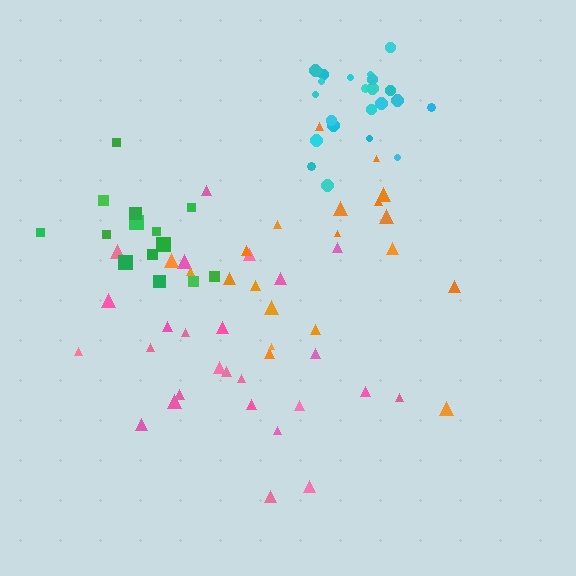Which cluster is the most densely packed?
Cyan.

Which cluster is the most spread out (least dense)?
Orange.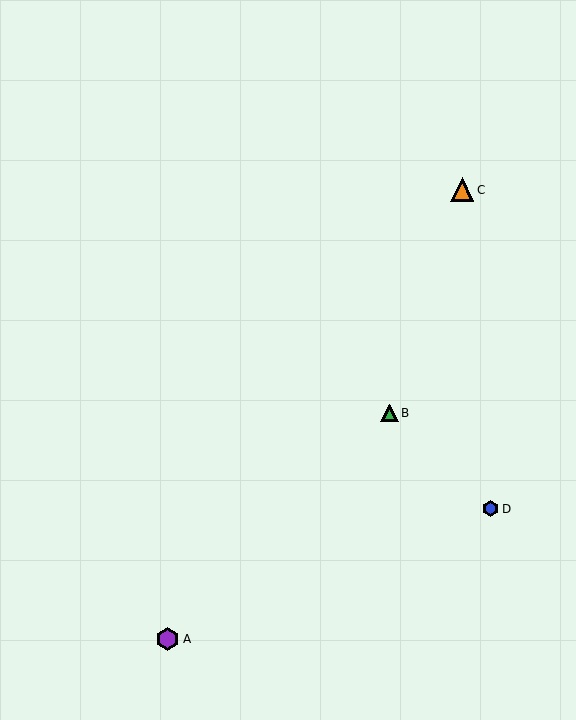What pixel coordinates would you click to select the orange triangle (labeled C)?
Click at (462, 190) to select the orange triangle C.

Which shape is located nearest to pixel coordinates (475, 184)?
The orange triangle (labeled C) at (462, 190) is nearest to that location.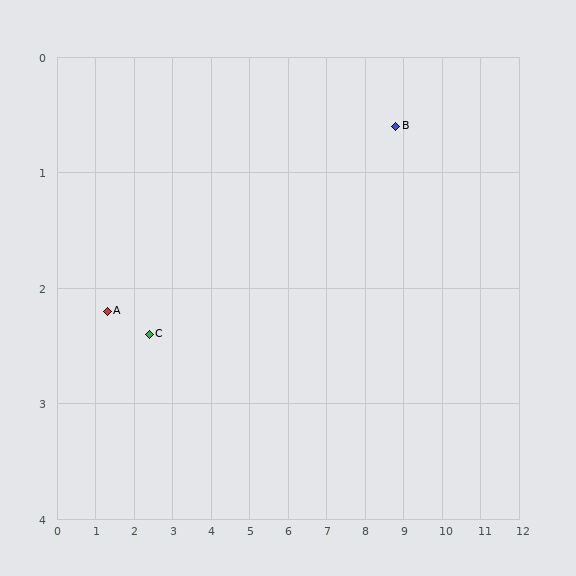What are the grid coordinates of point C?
Point C is at approximately (2.4, 2.4).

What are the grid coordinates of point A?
Point A is at approximately (1.3, 2.2).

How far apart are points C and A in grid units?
Points C and A are about 1.1 grid units apart.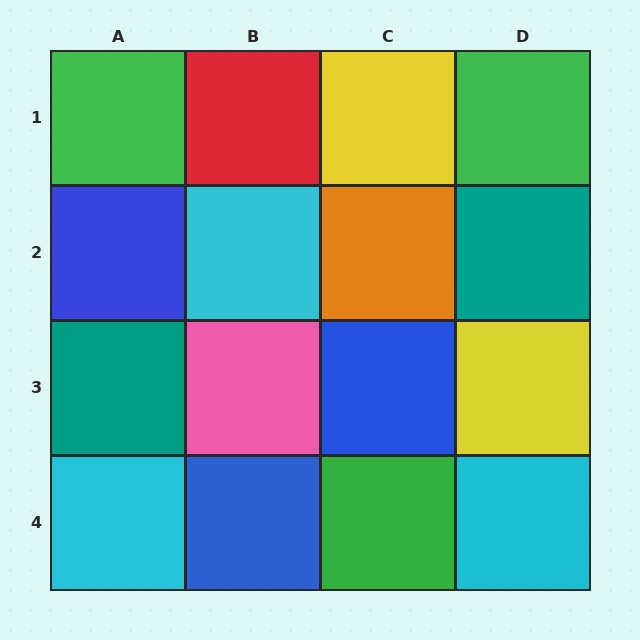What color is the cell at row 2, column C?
Orange.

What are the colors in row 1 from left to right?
Green, red, yellow, green.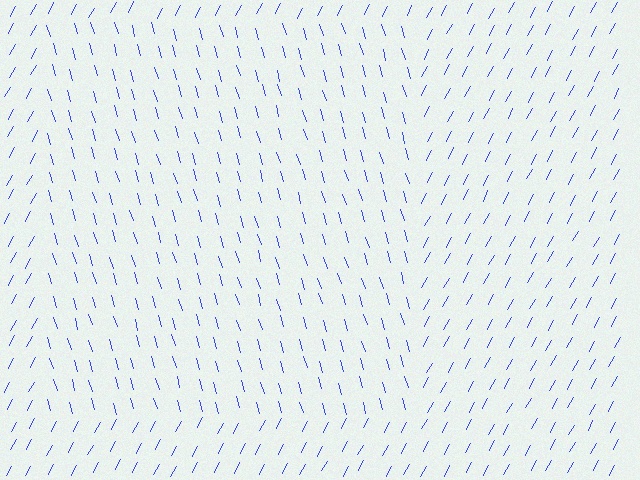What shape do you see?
I see a rectangle.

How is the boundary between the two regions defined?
The boundary is defined purely by a change in line orientation (approximately 45 degrees difference). All lines are the same color and thickness.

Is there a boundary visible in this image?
Yes, there is a texture boundary formed by a change in line orientation.